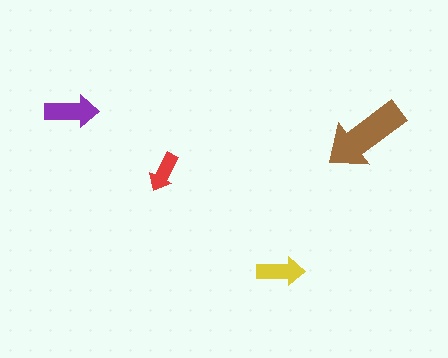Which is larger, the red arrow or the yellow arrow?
The yellow one.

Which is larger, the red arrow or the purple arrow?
The purple one.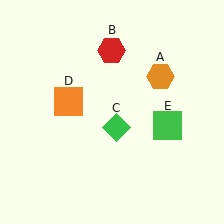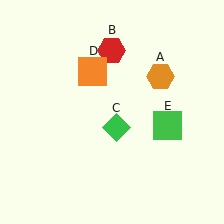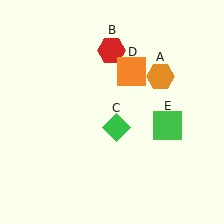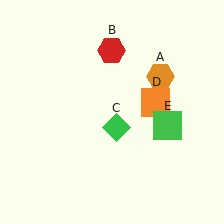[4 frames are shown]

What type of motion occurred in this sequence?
The orange square (object D) rotated clockwise around the center of the scene.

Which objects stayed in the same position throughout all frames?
Orange hexagon (object A) and red hexagon (object B) and green diamond (object C) and green square (object E) remained stationary.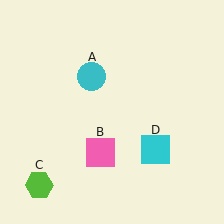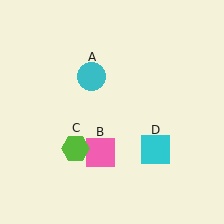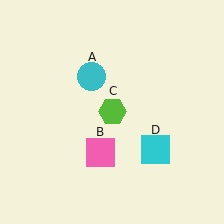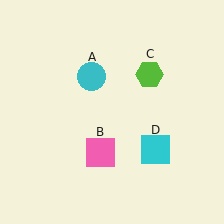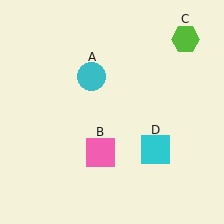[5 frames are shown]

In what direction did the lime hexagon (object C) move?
The lime hexagon (object C) moved up and to the right.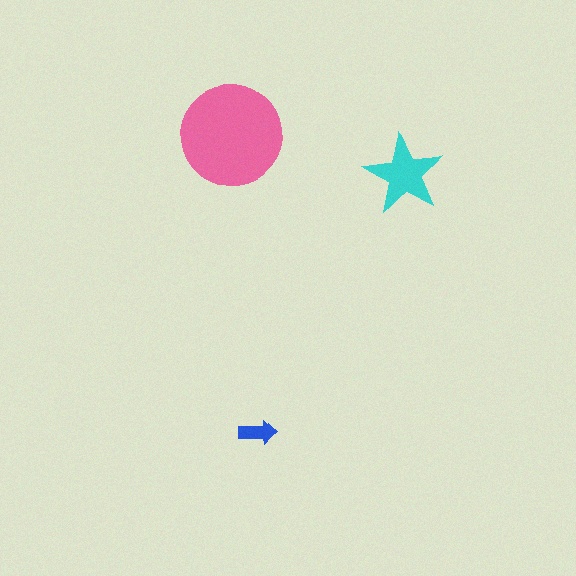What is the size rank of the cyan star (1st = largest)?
2nd.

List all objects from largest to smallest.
The pink circle, the cyan star, the blue arrow.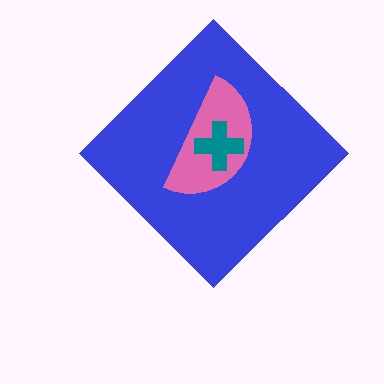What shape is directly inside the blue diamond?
The pink semicircle.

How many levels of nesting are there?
3.